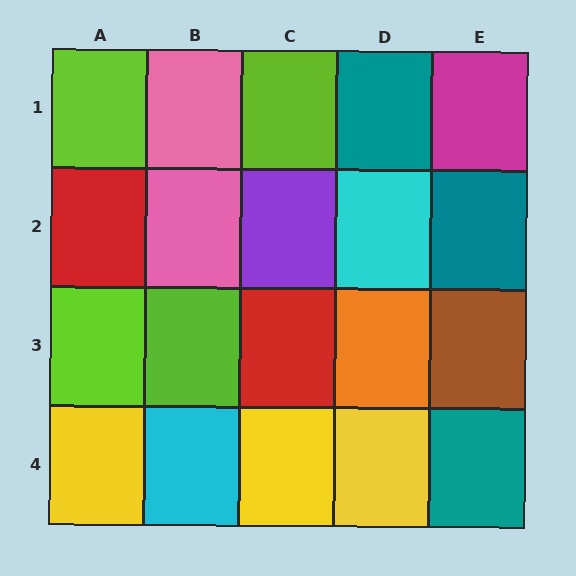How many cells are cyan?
2 cells are cyan.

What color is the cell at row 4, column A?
Yellow.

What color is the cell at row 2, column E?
Teal.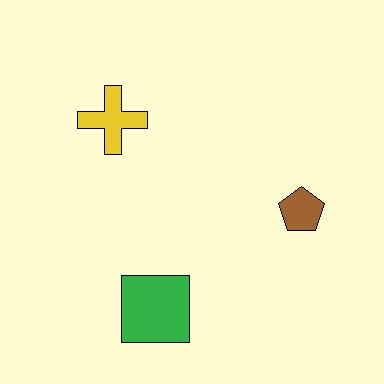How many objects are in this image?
There are 3 objects.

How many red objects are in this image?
There are no red objects.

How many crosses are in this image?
There is 1 cross.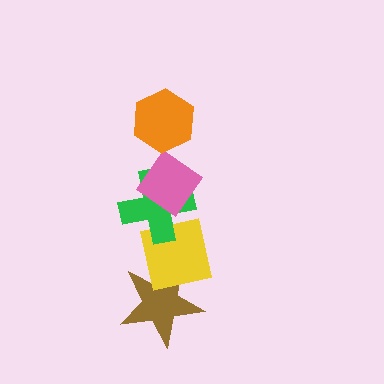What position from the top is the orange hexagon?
The orange hexagon is 1st from the top.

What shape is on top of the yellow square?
The green cross is on top of the yellow square.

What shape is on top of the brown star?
The yellow square is on top of the brown star.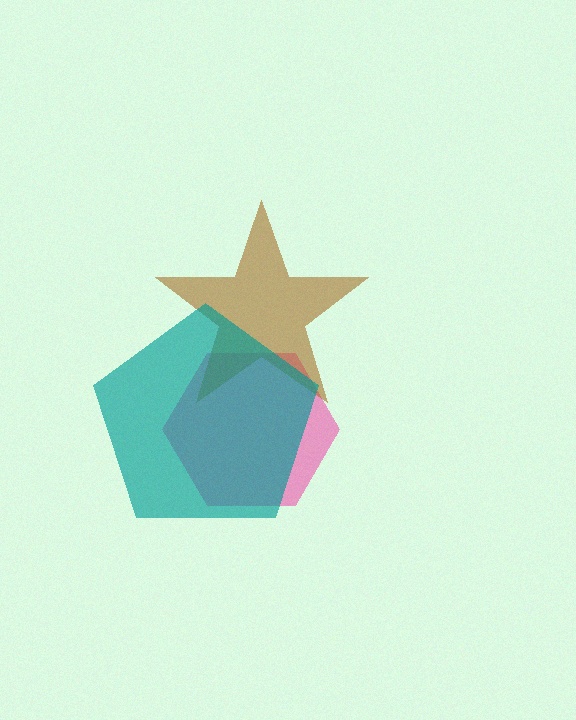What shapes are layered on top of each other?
The layered shapes are: a pink hexagon, a brown star, a teal pentagon.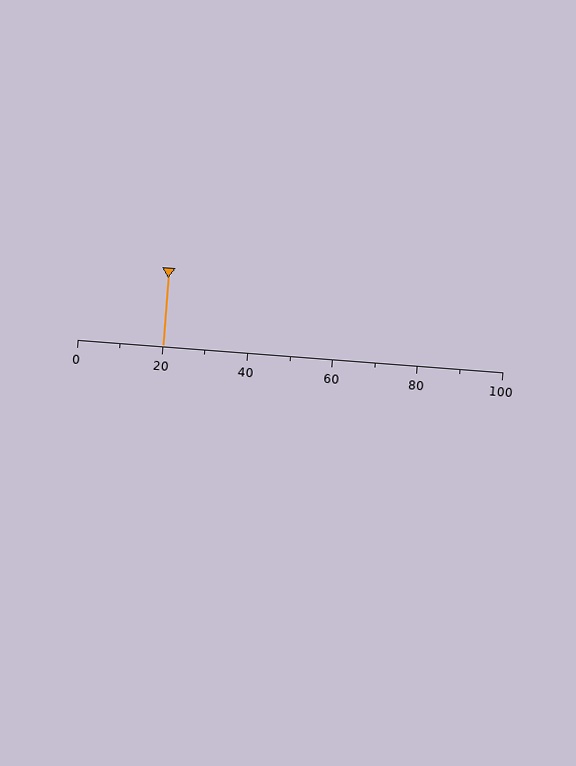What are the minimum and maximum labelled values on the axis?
The axis runs from 0 to 100.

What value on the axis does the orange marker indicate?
The marker indicates approximately 20.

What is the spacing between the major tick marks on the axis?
The major ticks are spaced 20 apart.